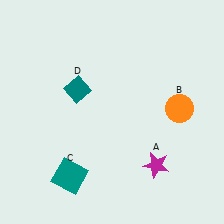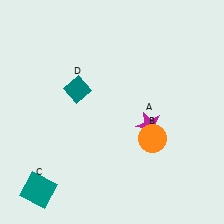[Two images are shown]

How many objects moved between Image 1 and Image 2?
3 objects moved between the two images.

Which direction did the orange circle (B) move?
The orange circle (B) moved down.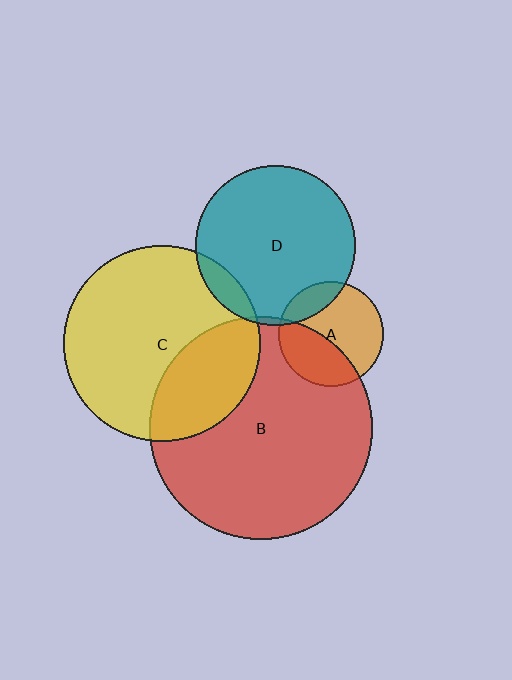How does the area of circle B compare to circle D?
Approximately 2.0 times.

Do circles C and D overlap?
Yes.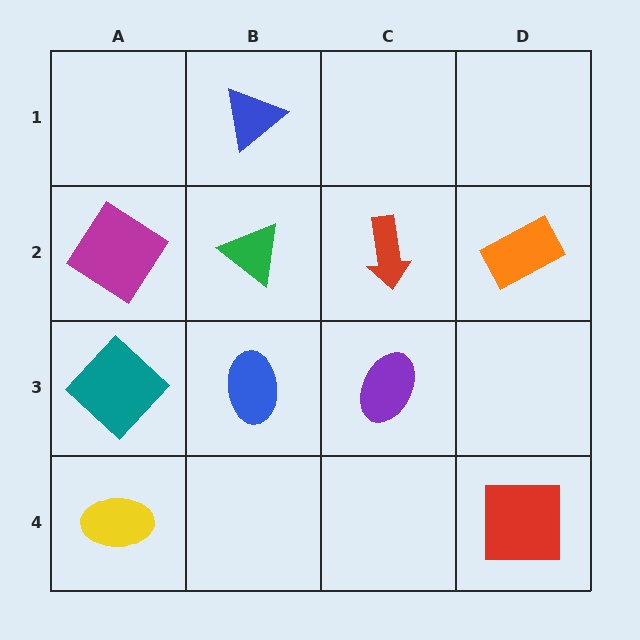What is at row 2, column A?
A magenta diamond.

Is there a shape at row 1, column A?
No, that cell is empty.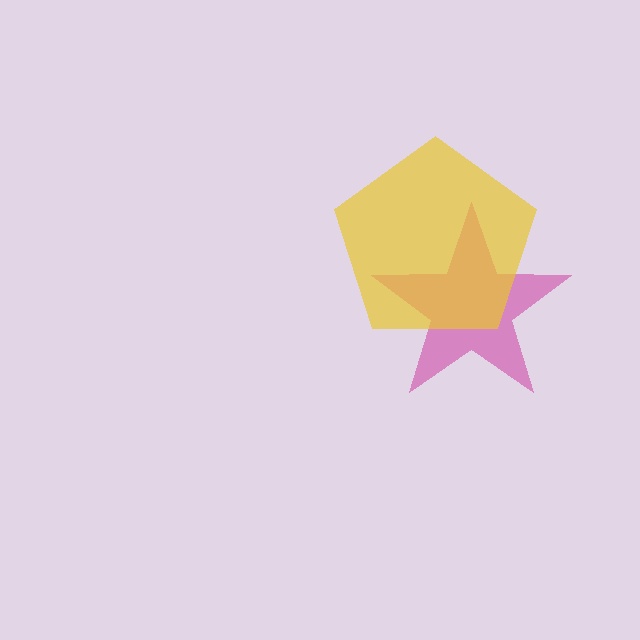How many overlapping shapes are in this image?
There are 2 overlapping shapes in the image.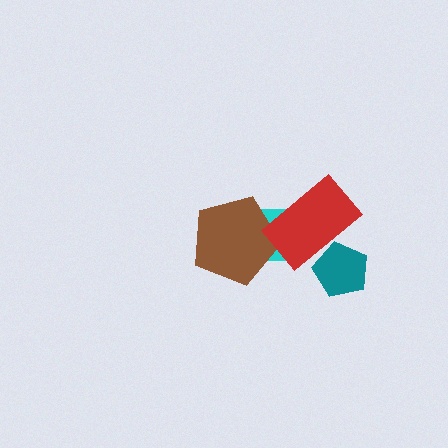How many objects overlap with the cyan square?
2 objects overlap with the cyan square.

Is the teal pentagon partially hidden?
No, no other shape covers it.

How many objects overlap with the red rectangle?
3 objects overlap with the red rectangle.